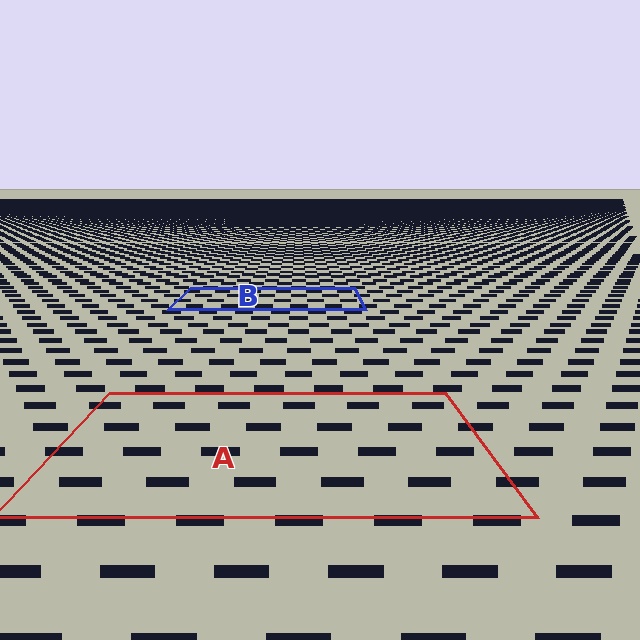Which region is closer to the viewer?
Region A is closer. The texture elements there are larger and more spread out.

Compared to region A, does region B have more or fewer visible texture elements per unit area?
Region B has more texture elements per unit area — they are packed more densely because it is farther away.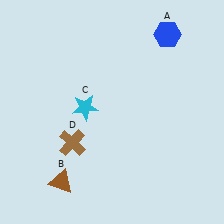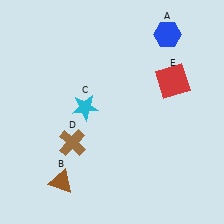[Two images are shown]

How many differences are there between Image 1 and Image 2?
There is 1 difference between the two images.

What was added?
A red square (E) was added in Image 2.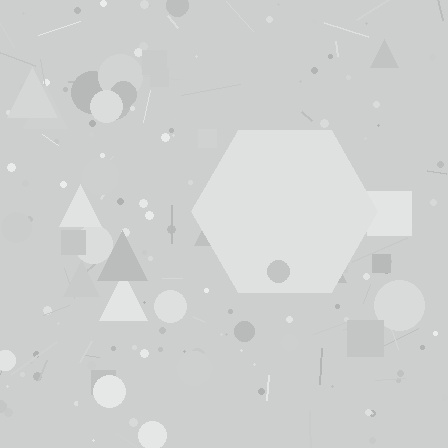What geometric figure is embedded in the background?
A hexagon is embedded in the background.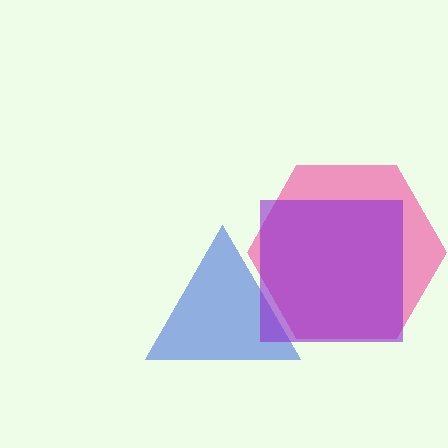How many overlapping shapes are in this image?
There are 3 overlapping shapes in the image.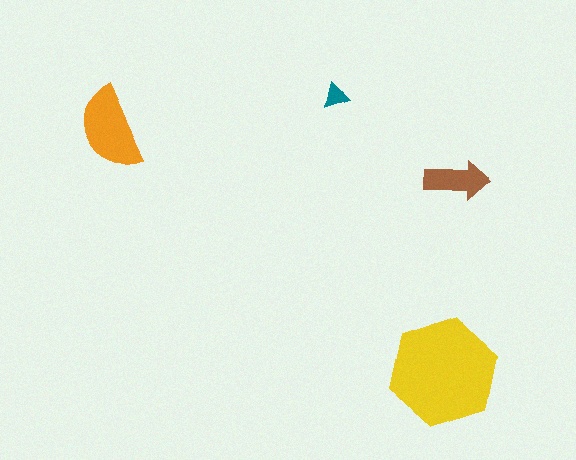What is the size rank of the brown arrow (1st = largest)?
3rd.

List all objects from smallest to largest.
The teal triangle, the brown arrow, the orange semicircle, the yellow hexagon.